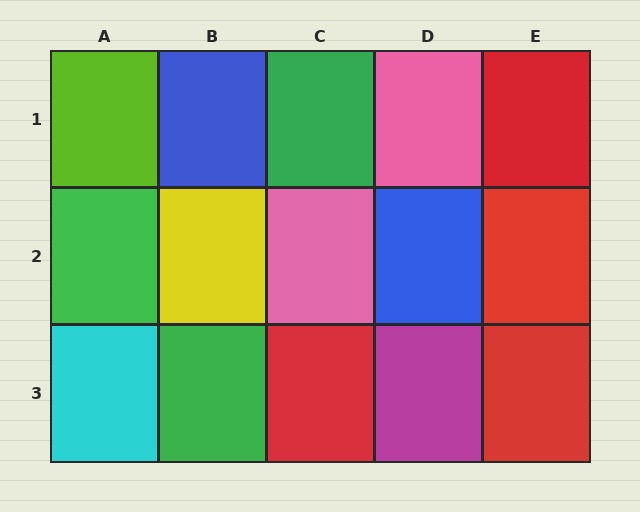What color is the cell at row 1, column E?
Red.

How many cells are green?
3 cells are green.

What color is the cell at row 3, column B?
Green.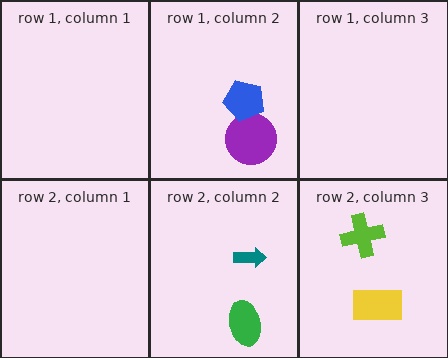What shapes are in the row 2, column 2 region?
The green ellipse, the teal arrow.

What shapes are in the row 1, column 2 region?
The purple circle, the blue pentagon.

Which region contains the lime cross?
The row 2, column 3 region.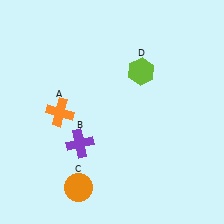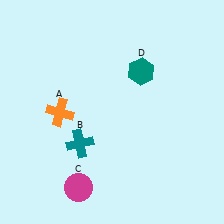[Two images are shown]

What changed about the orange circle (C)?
In Image 1, C is orange. In Image 2, it changed to magenta.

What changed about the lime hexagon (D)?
In Image 1, D is lime. In Image 2, it changed to teal.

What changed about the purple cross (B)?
In Image 1, B is purple. In Image 2, it changed to teal.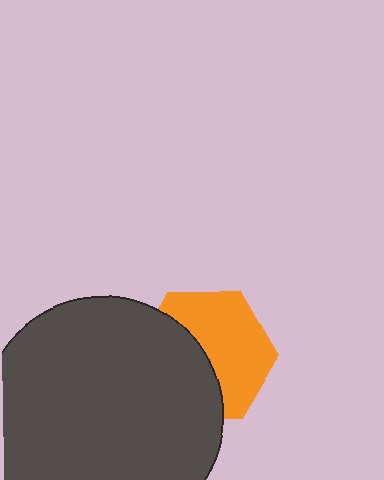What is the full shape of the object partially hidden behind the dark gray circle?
The partially hidden object is an orange hexagon.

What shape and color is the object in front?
The object in front is a dark gray circle.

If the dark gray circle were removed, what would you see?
You would see the complete orange hexagon.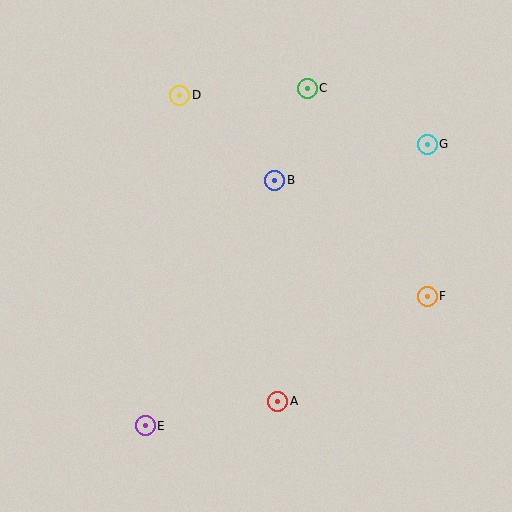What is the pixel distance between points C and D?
The distance between C and D is 128 pixels.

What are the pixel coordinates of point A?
Point A is at (278, 401).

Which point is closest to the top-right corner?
Point G is closest to the top-right corner.